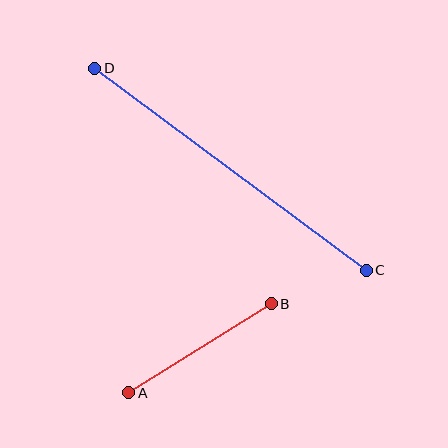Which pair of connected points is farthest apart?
Points C and D are farthest apart.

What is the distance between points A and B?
The distance is approximately 168 pixels.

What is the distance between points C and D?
The distance is approximately 339 pixels.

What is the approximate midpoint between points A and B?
The midpoint is at approximately (200, 348) pixels.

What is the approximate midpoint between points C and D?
The midpoint is at approximately (231, 169) pixels.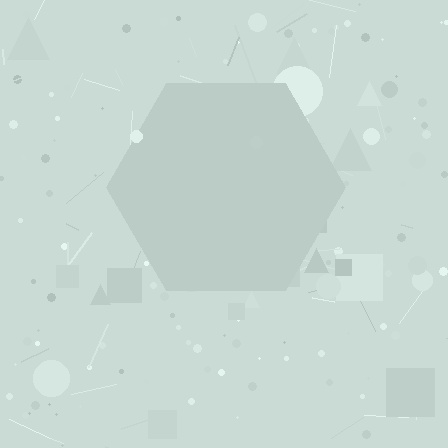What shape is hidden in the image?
A hexagon is hidden in the image.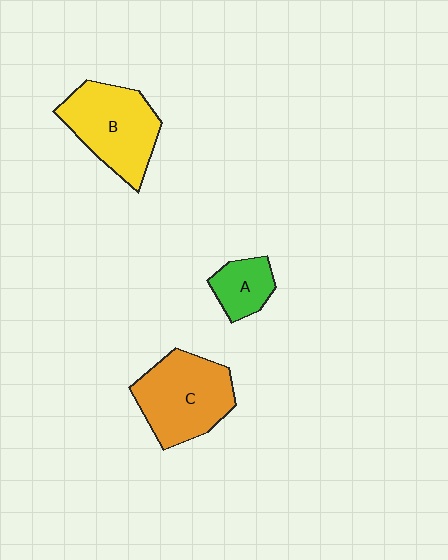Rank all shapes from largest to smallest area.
From largest to smallest: C (orange), B (yellow), A (green).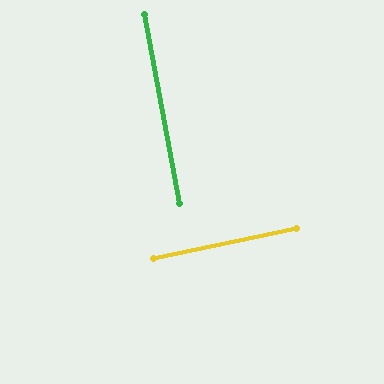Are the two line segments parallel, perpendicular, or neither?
Perpendicular — they meet at approximately 89°.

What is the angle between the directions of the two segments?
Approximately 89 degrees.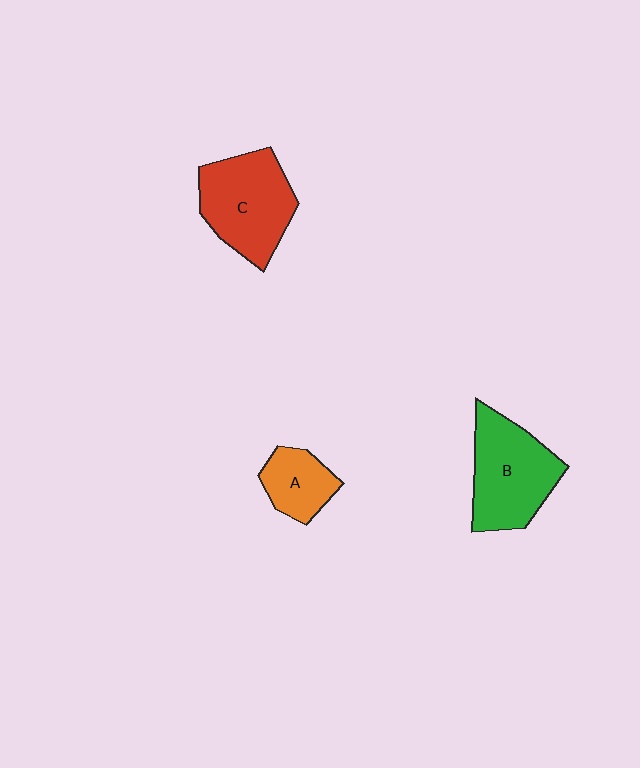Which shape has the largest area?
Shape B (green).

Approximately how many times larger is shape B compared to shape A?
Approximately 2.0 times.